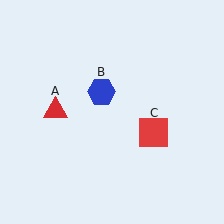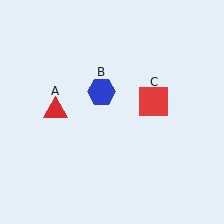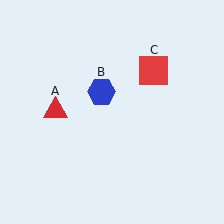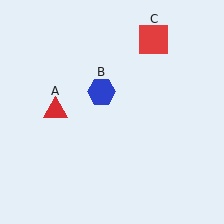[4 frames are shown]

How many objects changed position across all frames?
1 object changed position: red square (object C).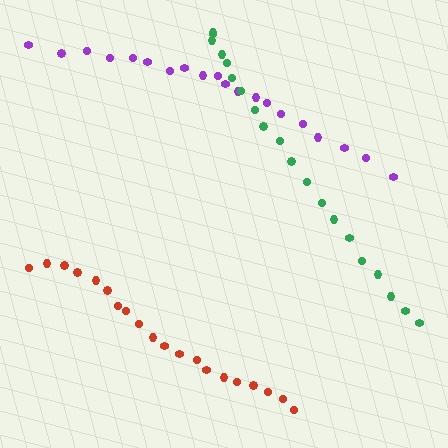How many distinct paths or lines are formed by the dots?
There are 3 distinct paths.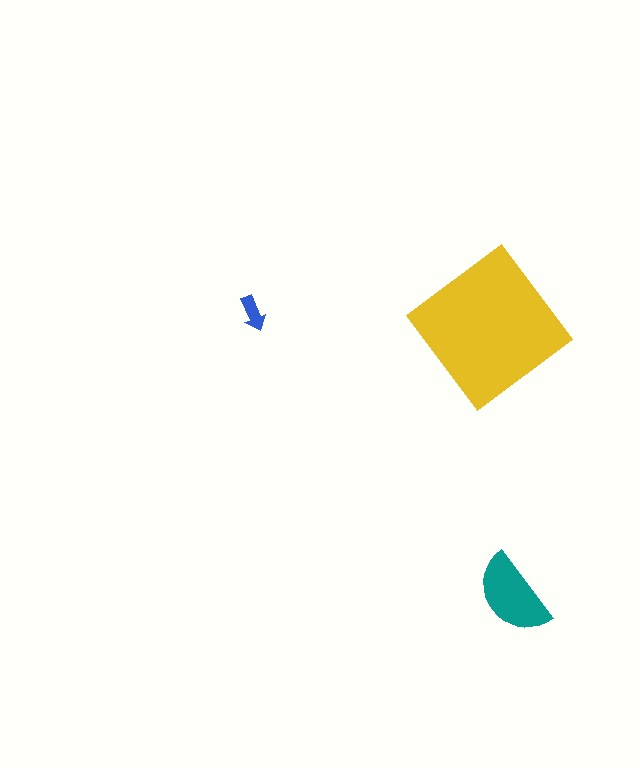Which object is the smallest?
The blue arrow.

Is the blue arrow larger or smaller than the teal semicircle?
Smaller.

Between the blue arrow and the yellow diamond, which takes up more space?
The yellow diamond.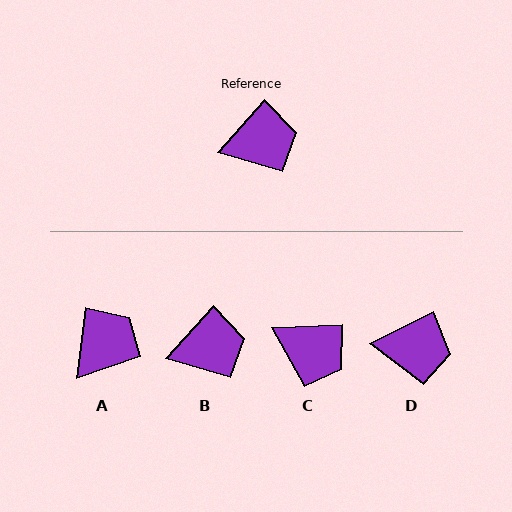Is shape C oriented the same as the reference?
No, it is off by about 45 degrees.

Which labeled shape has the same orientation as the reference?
B.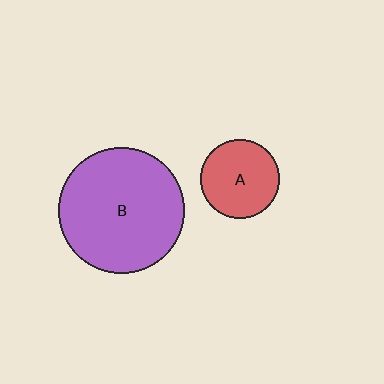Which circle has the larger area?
Circle B (purple).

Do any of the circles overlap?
No, none of the circles overlap.